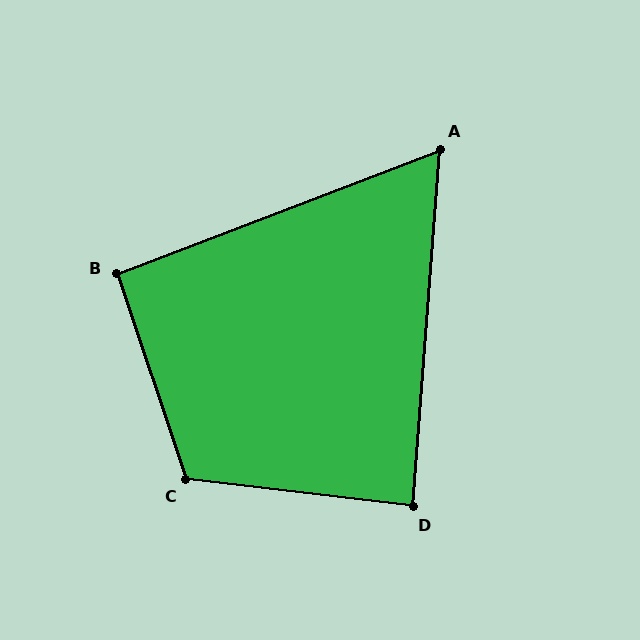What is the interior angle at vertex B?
Approximately 92 degrees (approximately right).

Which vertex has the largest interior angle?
C, at approximately 115 degrees.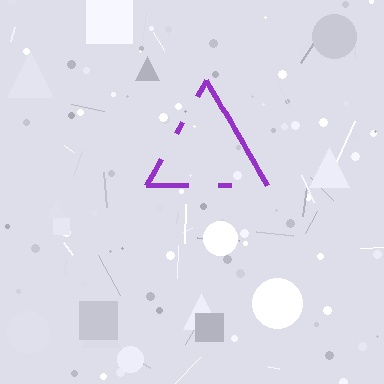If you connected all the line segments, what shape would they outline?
They would outline a triangle.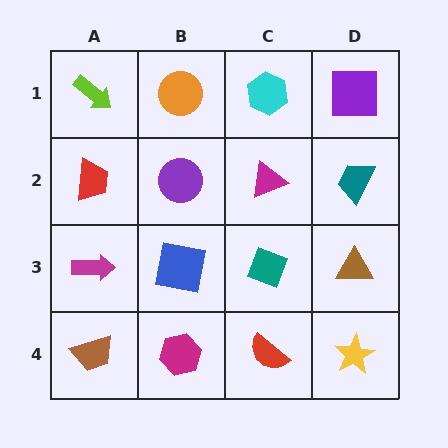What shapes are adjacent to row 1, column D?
A teal trapezoid (row 2, column D), a cyan hexagon (row 1, column C).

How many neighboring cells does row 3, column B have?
4.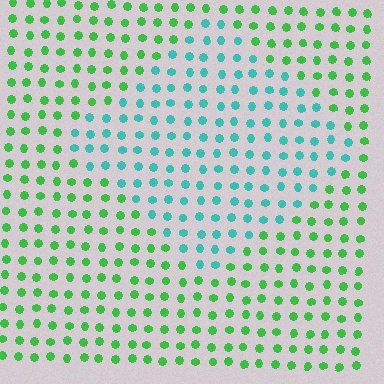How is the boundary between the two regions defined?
The boundary is defined purely by a slight shift in hue (about 50 degrees). Spacing, size, and orientation are identical on both sides.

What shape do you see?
I see a diamond.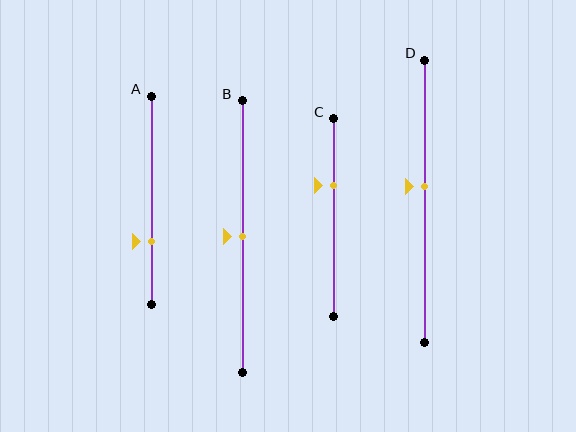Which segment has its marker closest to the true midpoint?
Segment B has its marker closest to the true midpoint.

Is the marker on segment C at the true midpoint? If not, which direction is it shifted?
No, the marker on segment C is shifted upward by about 17% of the segment length.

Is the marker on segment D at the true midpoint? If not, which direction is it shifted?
No, the marker on segment D is shifted upward by about 5% of the segment length.